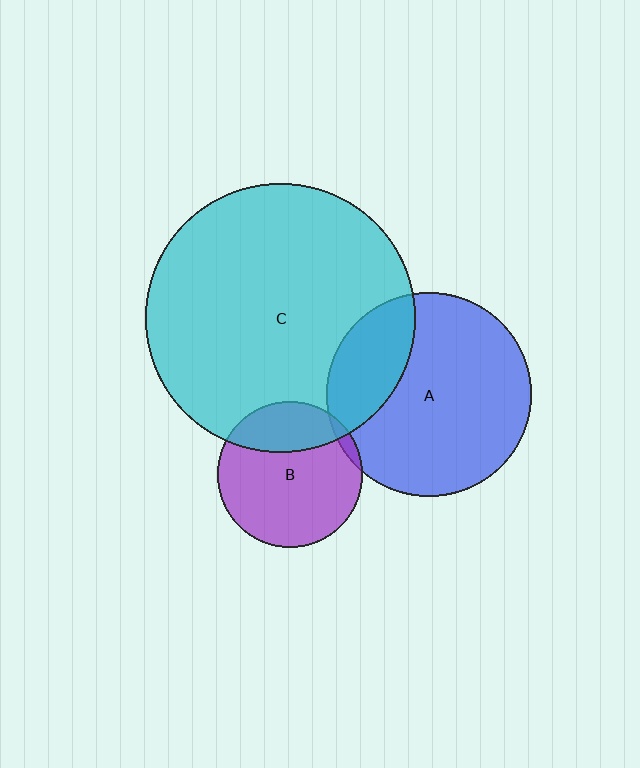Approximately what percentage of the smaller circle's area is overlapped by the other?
Approximately 5%.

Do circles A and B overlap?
Yes.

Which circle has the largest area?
Circle C (cyan).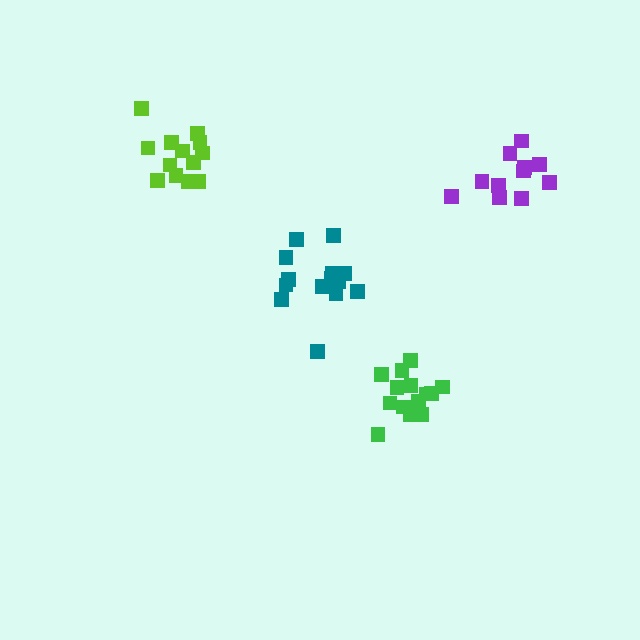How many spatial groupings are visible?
There are 4 spatial groupings.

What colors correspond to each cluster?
The clusters are colored: lime, teal, green, purple.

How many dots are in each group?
Group 1: 13 dots, Group 2: 15 dots, Group 3: 15 dots, Group 4: 11 dots (54 total).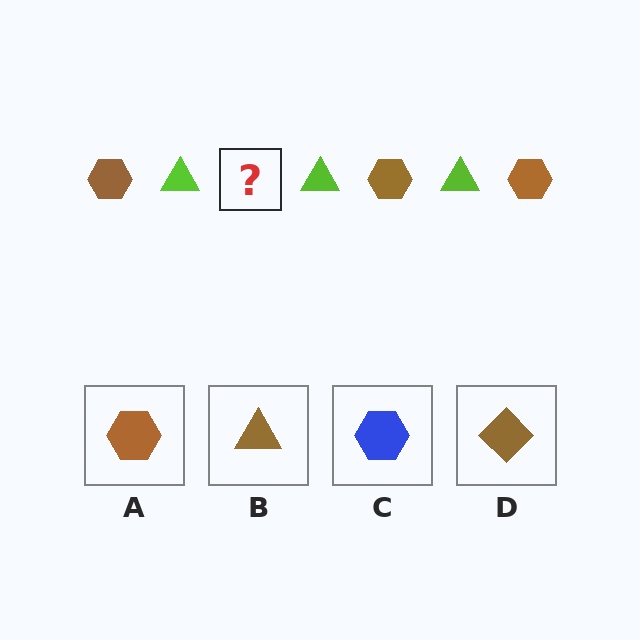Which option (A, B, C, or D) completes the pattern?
A.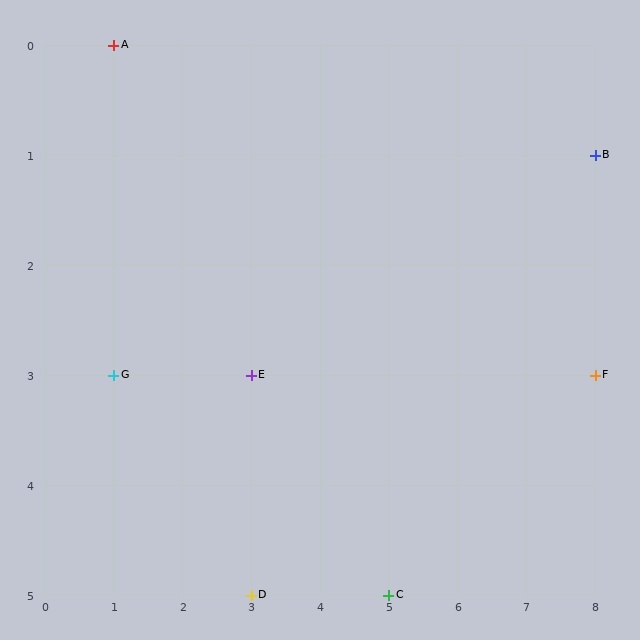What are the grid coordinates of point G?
Point G is at grid coordinates (1, 3).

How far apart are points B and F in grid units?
Points B and F are 2 rows apart.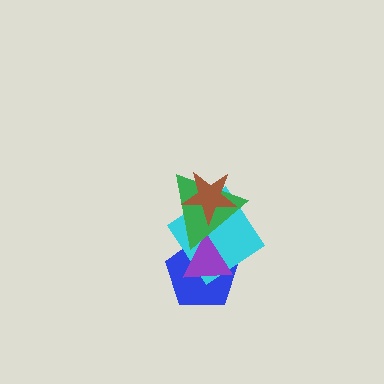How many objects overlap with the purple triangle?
3 objects overlap with the purple triangle.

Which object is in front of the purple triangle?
The green triangle is in front of the purple triangle.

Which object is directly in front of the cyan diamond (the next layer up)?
The purple triangle is directly in front of the cyan diamond.